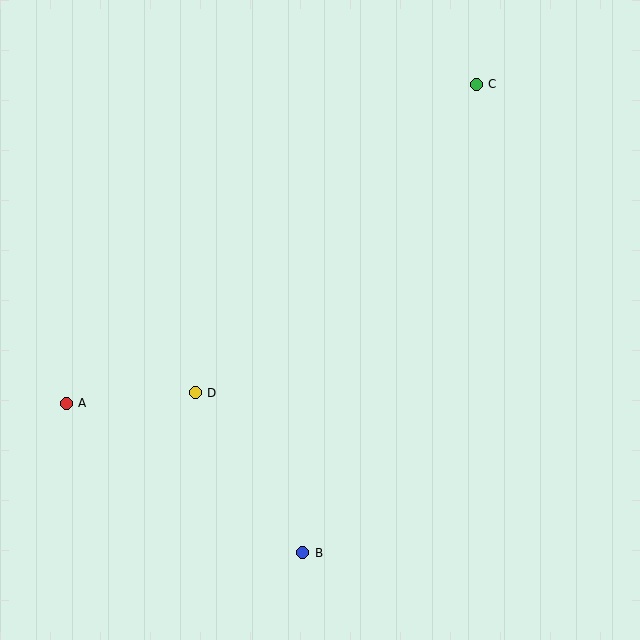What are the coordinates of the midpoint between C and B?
The midpoint between C and B is at (390, 318).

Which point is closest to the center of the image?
Point D at (195, 393) is closest to the center.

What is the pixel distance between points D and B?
The distance between D and B is 193 pixels.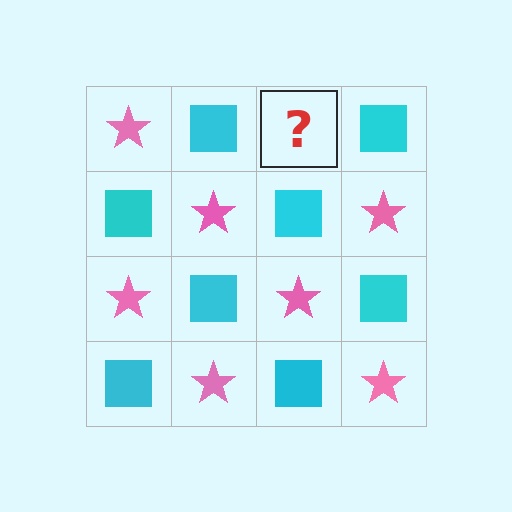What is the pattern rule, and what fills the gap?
The rule is that it alternates pink star and cyan square in a checkerboard pattern. The gap should be filled with a pink star.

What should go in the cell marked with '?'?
The missing cell should contain a pink star.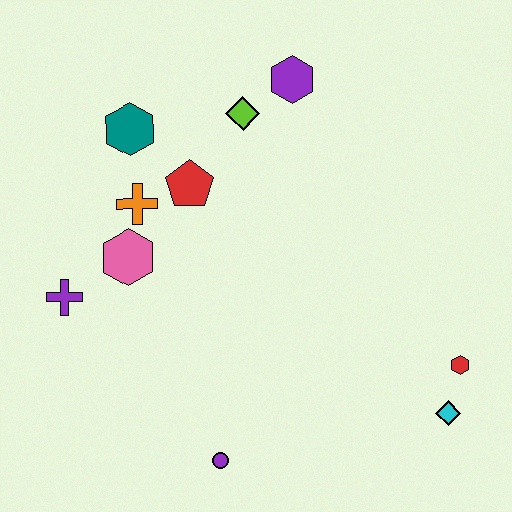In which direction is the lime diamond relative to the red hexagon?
The lime diamond is above the red hexagon.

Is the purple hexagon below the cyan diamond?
No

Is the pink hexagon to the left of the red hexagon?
Yes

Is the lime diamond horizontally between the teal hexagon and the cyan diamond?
Yes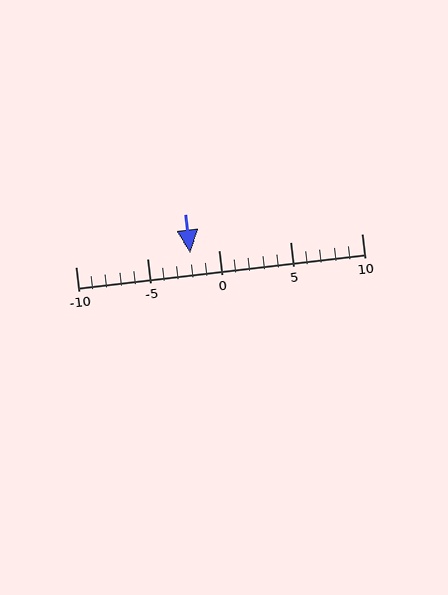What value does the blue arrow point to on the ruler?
The blue arrow points to approximately -2.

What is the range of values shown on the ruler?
The ruler shows values from -10 to 10.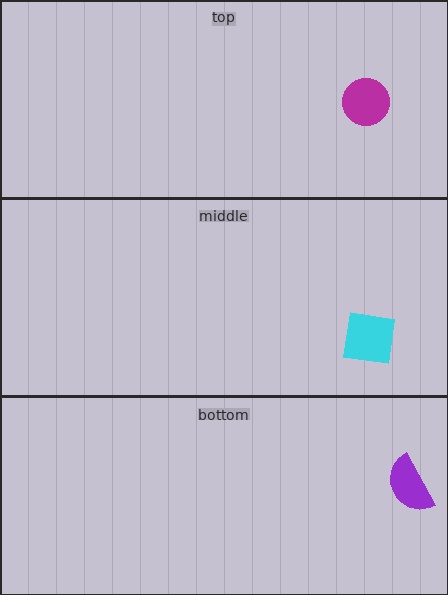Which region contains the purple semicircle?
The bottom region.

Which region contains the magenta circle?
The top region.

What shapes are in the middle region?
The cyan square.